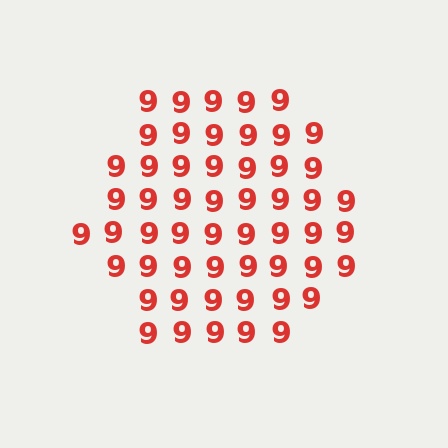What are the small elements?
The small elements are digit 9's.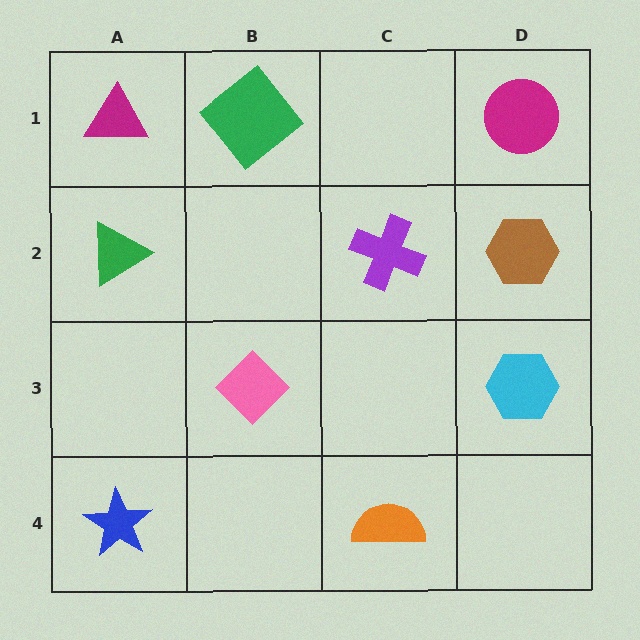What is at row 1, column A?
A magenta triangle.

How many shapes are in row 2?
3 shapes.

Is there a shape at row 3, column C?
No, that cell is empty.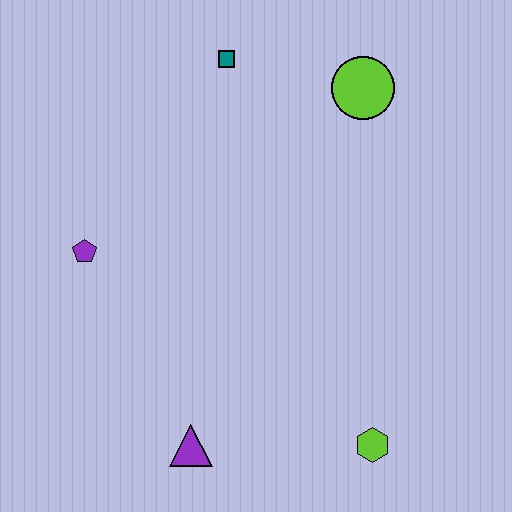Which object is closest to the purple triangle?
The lime hexagon is closest to the purple triangle.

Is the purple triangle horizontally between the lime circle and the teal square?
No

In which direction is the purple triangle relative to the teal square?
The purple triangle is below the teal square.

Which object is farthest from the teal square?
The lime hexagon is farthest from the teal square.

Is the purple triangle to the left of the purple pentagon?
No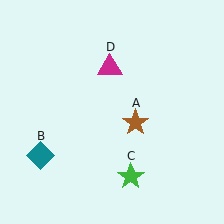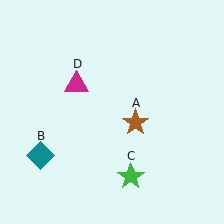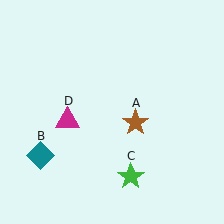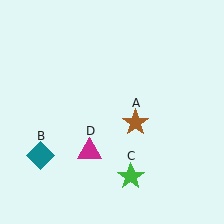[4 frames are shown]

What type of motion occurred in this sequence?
The magenta triangle (object D) rotated counterclockwise around the center of the scene.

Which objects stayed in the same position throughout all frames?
Brown star (object A) and teal diamond (object B) and green star (object C) remained stationary.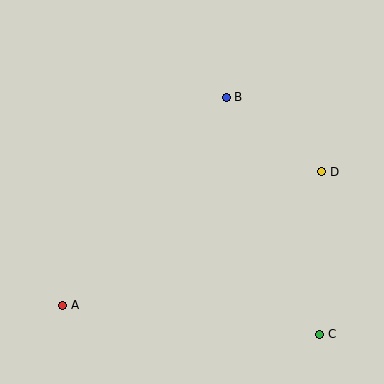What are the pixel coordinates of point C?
Point C is at (320, 334).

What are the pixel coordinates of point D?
Point D is at (322, 172).